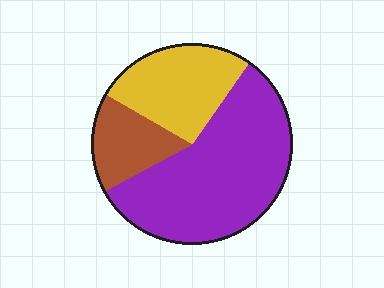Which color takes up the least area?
Brown, at roughly 15%.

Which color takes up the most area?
Purple, at roughly 55%.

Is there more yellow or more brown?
Yellow.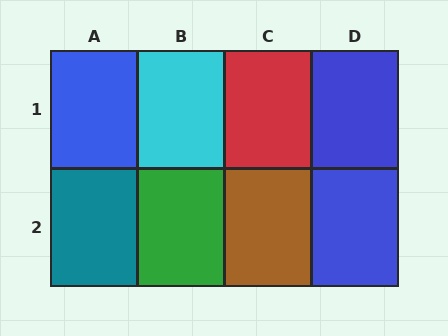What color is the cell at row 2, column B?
Green.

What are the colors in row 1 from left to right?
Blue, cyan, red, blue.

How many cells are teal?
1 cell is teal.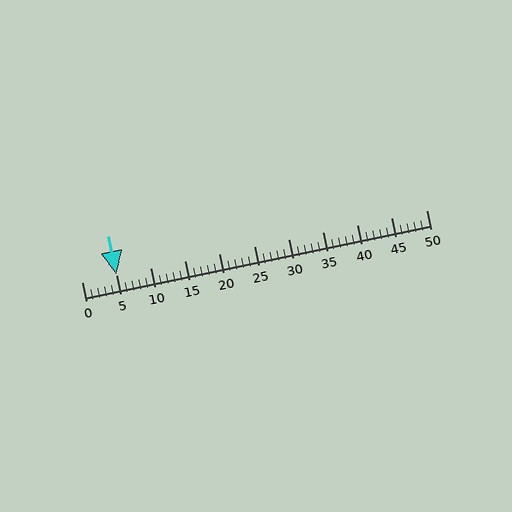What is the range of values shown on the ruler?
The ruler shows values from 0 to 50.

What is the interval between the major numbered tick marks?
The major tick marks are spaced 5 units apart.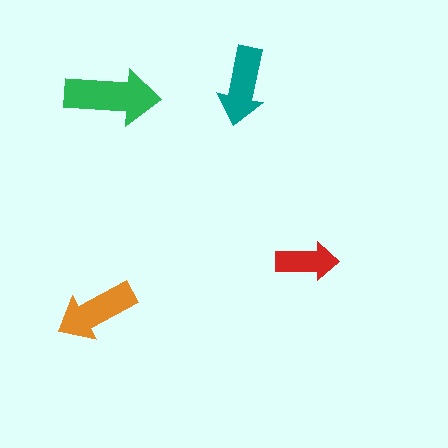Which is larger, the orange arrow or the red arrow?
The orange one.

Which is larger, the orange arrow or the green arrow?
The green one.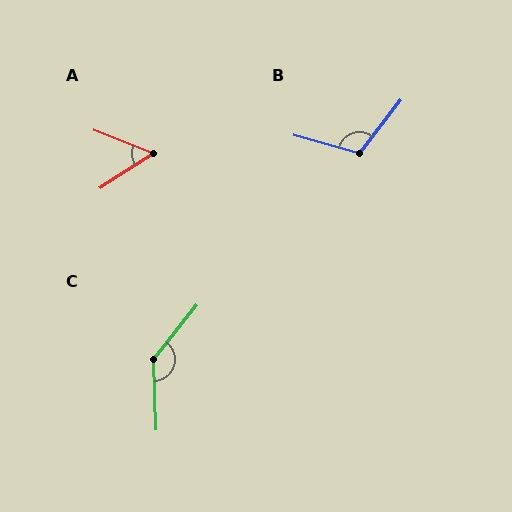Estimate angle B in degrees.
Approximately 112 degrees.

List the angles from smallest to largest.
A (54°), B (112°), C (139°).